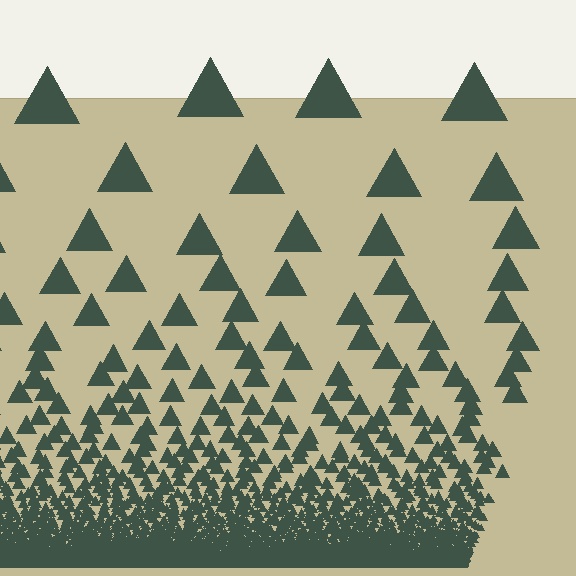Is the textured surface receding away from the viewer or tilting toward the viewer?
The surface appears to tilt toward the viewer. Texture elements get larger and sparser toward the top.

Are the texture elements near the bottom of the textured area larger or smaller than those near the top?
Smaller. The gradient is inverted — elements near the bottom are smaller and denser.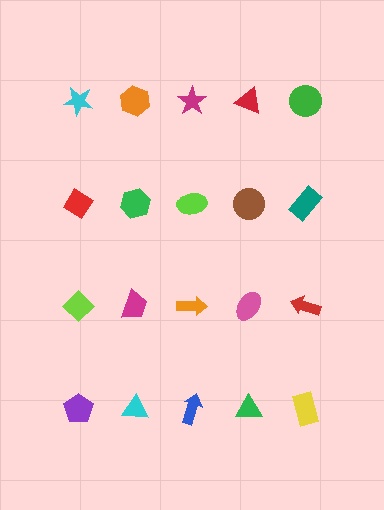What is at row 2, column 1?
A red diamond.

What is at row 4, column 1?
A purple pentagon.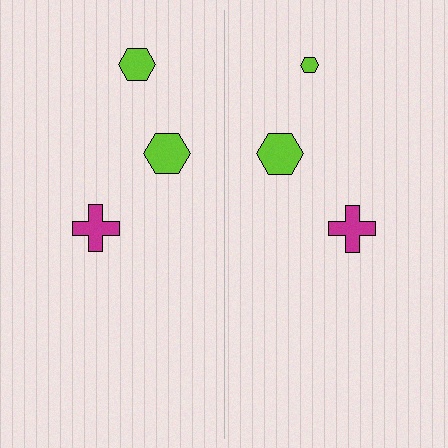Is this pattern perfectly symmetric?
No, the pattern is not perfectly symmetric. The lime hexagon on the right side has a different size than its mirror counterpart.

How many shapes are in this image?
There are 6 shapes in this image.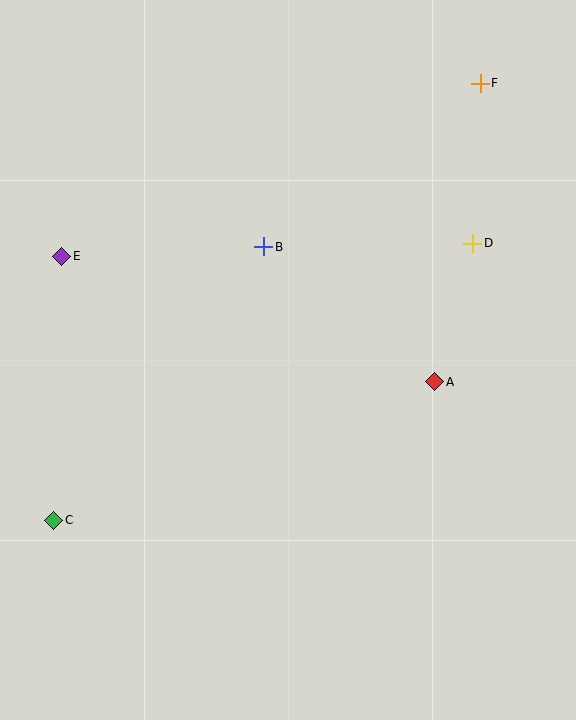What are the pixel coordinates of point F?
Point F is at (480, 83).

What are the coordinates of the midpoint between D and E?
The midpoint between D and E is at (267, 250).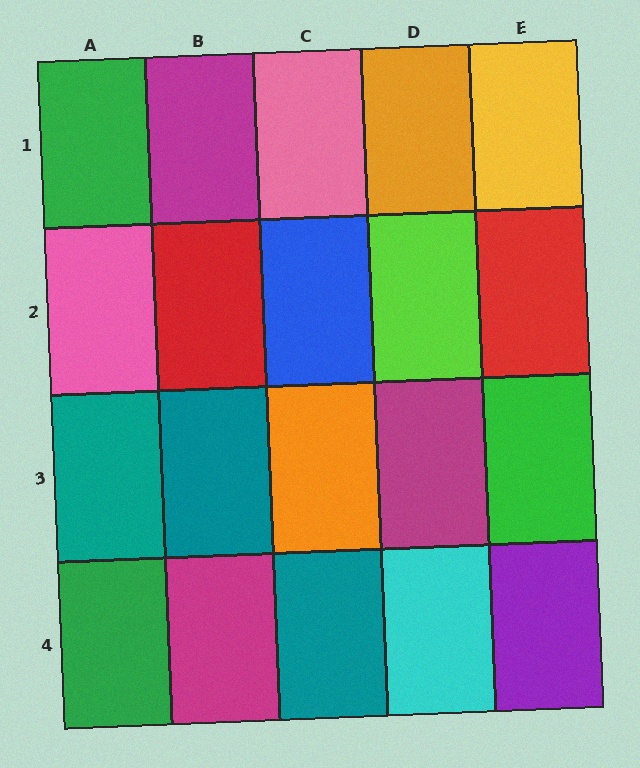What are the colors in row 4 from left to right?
Green, magenta, teal, cyan, purple.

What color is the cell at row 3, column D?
Magenta.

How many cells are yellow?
1 cell is yellow.